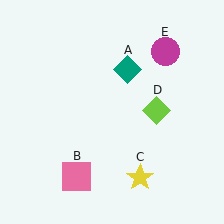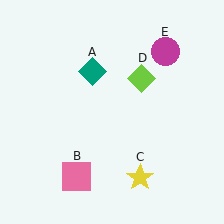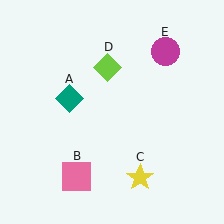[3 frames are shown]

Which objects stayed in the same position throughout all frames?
Pink square (object B) and yellow star (object C) and magenta circle (object E) remained stationary.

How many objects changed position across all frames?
2 objects changed position: teal diamond (object A), lime diamond (object D).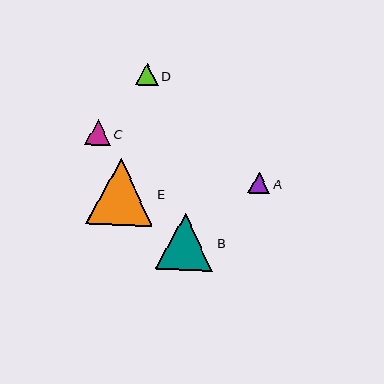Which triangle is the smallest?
Triangle A is the smallest with a size of approximately 22 pixels.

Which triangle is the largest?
Triangle E is the largest with a size of approximately 67 pixels.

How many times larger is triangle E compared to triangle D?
Triangle E is approximately 3.0 times the size of triangle D.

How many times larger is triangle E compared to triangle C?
Triangle E is approximately 2.6 times the size of triangle C.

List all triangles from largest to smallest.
From largest to smallest: E, B, C, D, A.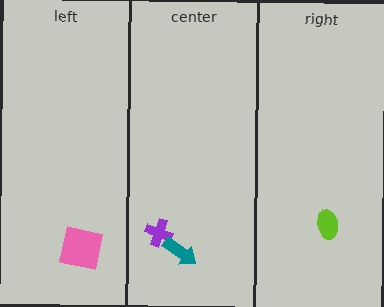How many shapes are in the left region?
1.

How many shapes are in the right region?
1.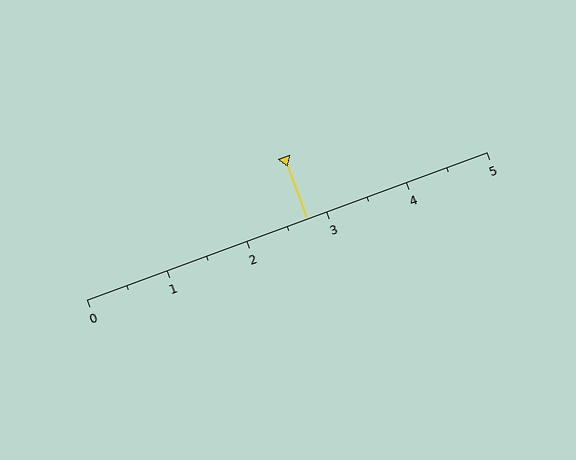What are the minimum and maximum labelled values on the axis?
The axis runs from 0 to 5.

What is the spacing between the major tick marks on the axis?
The major ticks are spaced 1 apart.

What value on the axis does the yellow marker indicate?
The marker indicates approximately 2.8.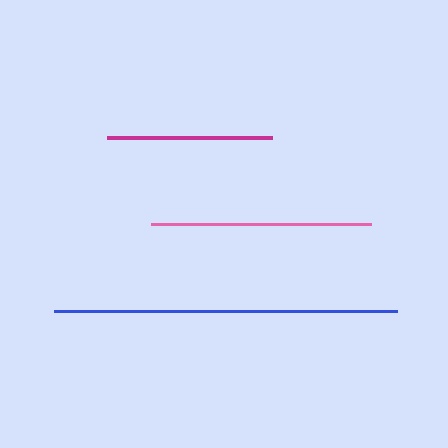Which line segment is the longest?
The blue line is the longest at approximately 343 pixels.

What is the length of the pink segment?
The pink segment is approximately 220 pixels long.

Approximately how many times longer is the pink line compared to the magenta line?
The pink line is approximately 1.3 times the length of the magenta line.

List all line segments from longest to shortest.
From longest to shortest: blue, pink, magenta.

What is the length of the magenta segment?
The magenta segment is approximately 165 pixels long.